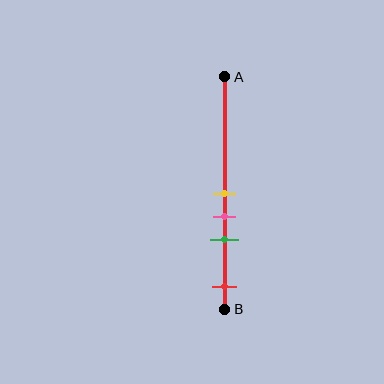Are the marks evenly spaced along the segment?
No, the marks are not evenly spaced.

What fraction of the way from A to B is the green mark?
The green mark is approximately 70% (0.7) of the way from A to B.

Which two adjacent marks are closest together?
The yellow and pink marks are the closest adjacent pair.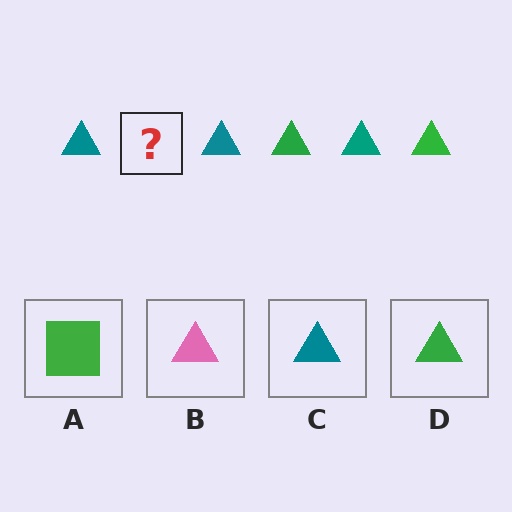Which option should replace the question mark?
Option D.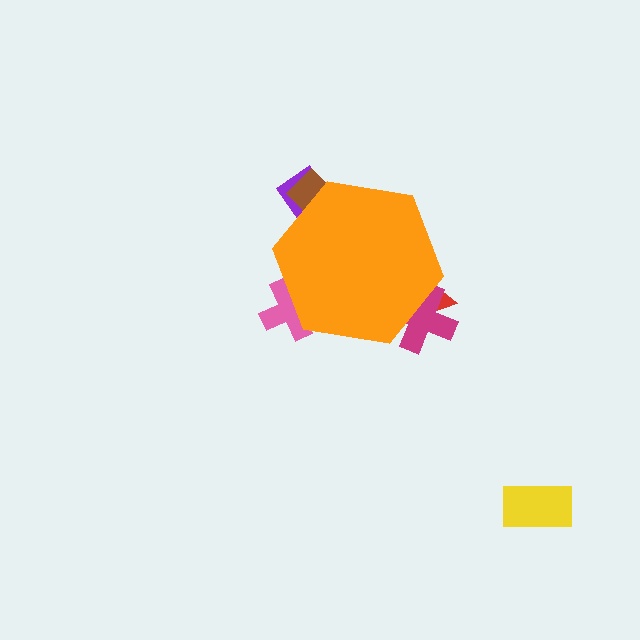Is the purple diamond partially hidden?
Yes, the purple diamond is partially hidden behind the orange hexagon.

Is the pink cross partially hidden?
Yes, the pink cross is partially hidden behind the orange hexagon.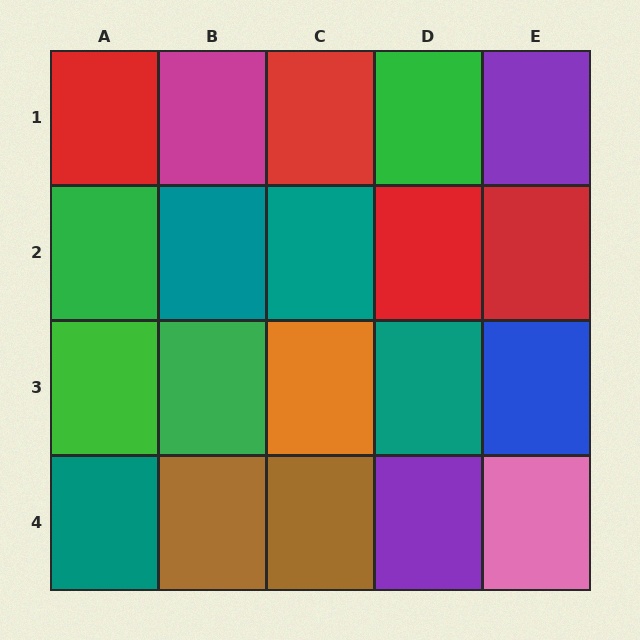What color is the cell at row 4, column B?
Brown.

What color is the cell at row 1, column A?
Red.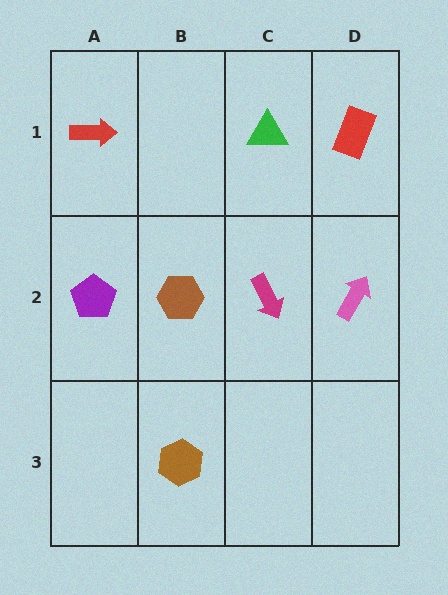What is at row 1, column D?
A red rectangle.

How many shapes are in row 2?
4 shapes.